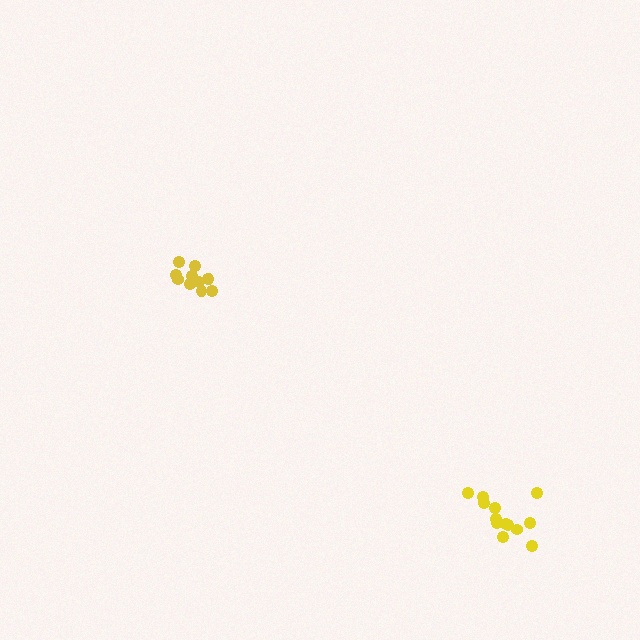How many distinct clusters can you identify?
There are 2 distinct clusters.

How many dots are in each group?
Group 1: 11 dots, Group 2: 13 dots (24 total).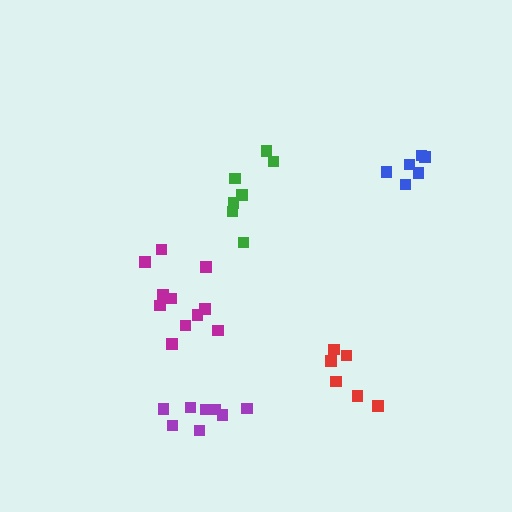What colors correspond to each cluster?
The clusters are colored: red, blue, green, magenta, purple.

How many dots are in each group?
Group 1: 6 dots, Group 2: 6 dots, Group 3: 7 dots, Group 4: 11 dots, Group 5: 8 dots (38 total).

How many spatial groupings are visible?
There are 5 spatial groupings.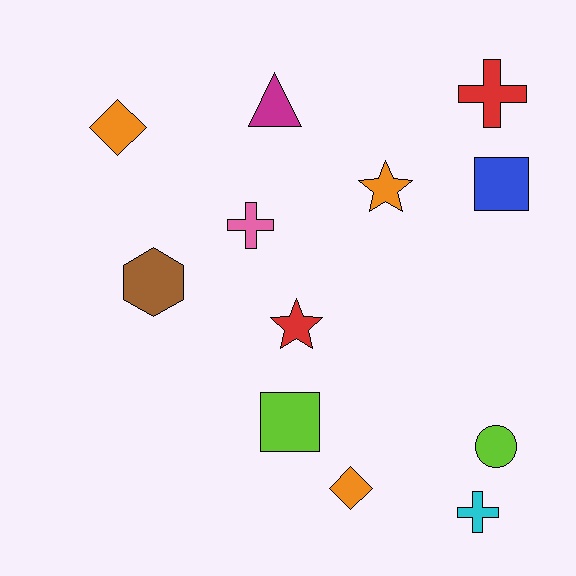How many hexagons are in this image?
There is 1 hexagon.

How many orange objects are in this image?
There are 3 orange objects.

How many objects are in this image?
There are 12 objects.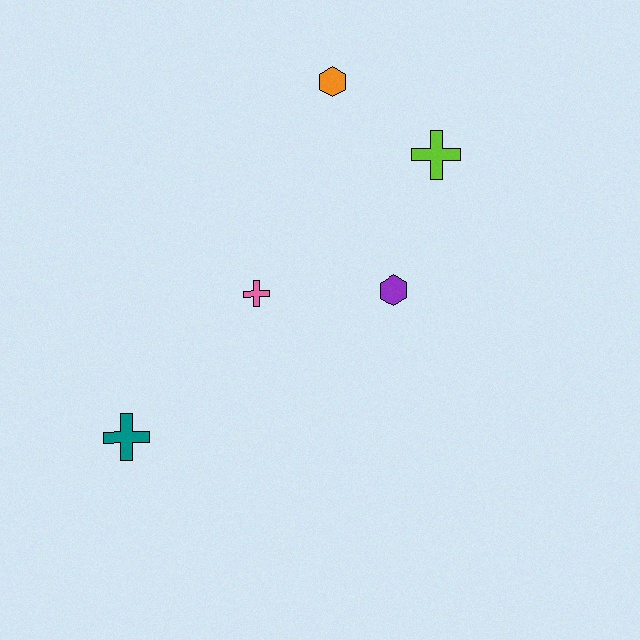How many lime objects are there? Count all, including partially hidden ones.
There is 1 lime object.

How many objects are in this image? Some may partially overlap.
There are 5 objects.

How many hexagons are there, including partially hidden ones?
There are 2 hexagons.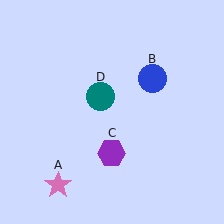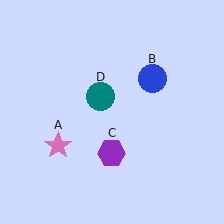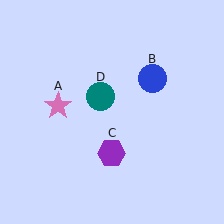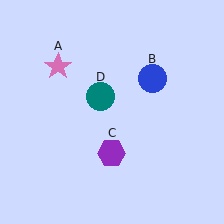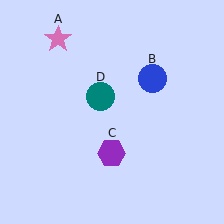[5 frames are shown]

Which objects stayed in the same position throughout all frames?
Blue circle (object B) and purple hexagon (object C) and teal circle (object D) remained stationary.